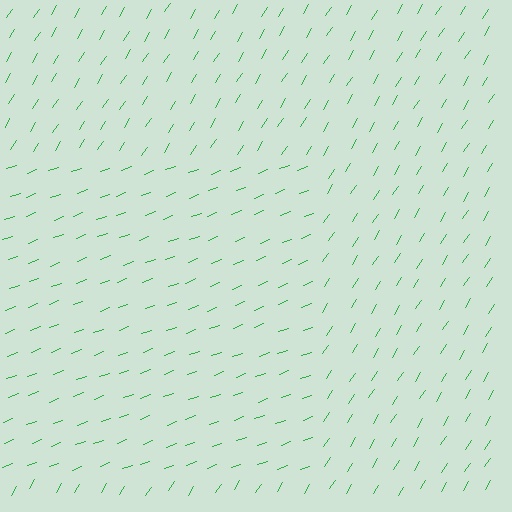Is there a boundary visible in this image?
Yes, there is a texture boundary formed by a change in line orientation.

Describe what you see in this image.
The image is filled with small green line segments. A rectangle region in the image has lines oriented differently from the surrounding lines, creating a visible texture boundary.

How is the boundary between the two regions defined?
The boundary is defined purely by a change in line orientation (approximately 37 degrees difference). All lines are the same color and thickness.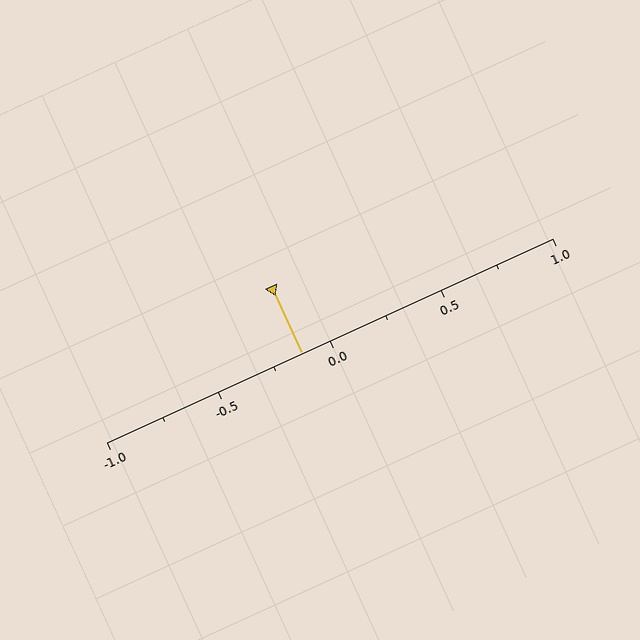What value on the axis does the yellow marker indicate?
The marker indicates approximately -0.12.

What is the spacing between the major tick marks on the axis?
The major ticks are spaced 0.5 apart.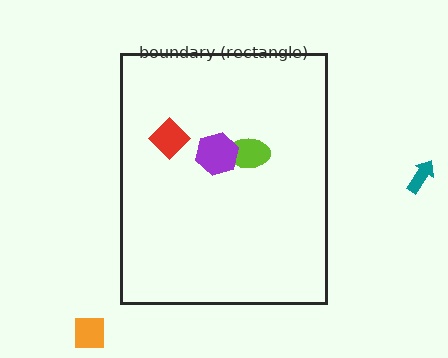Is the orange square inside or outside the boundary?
Outside.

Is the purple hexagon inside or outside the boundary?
Inside.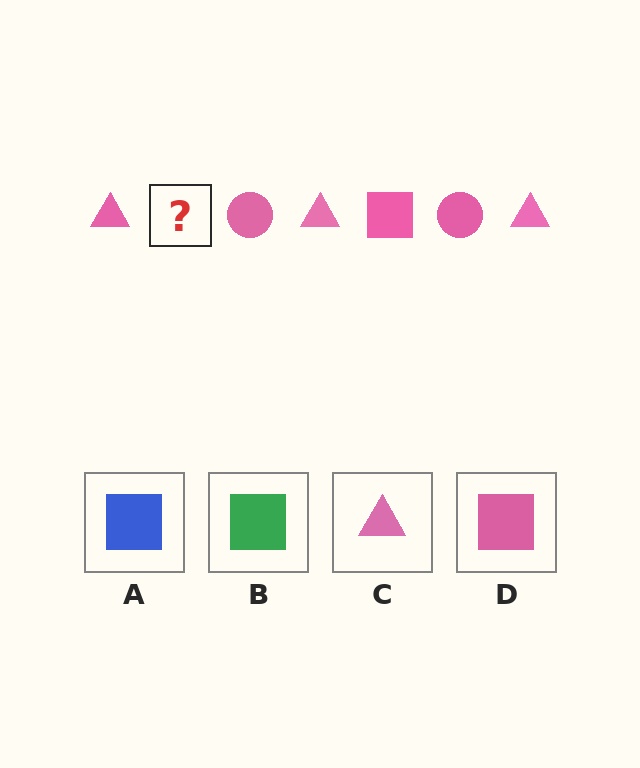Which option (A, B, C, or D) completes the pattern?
D.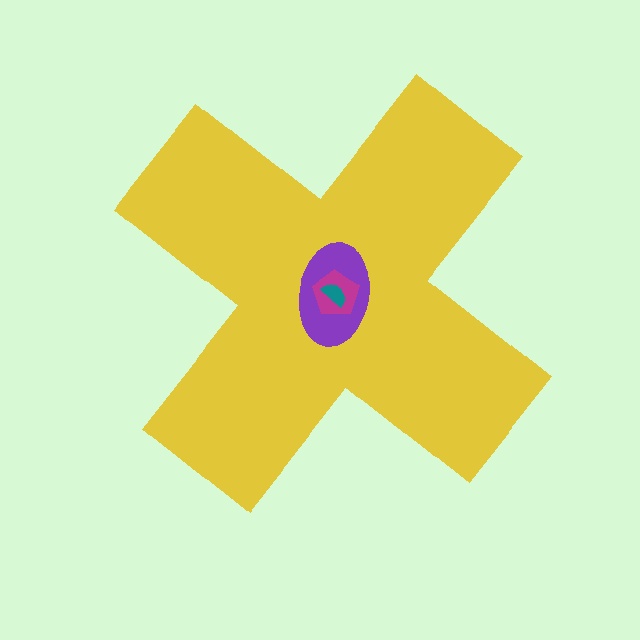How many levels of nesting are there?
4.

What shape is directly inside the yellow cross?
The purple ellipse.